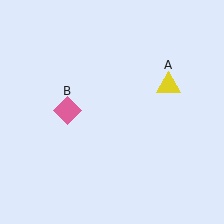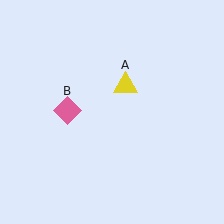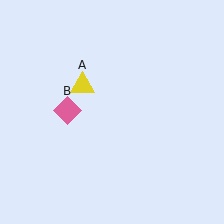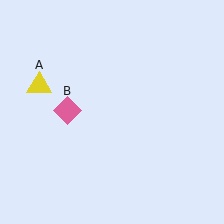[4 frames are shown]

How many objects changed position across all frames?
1 object changed position: yellow triangle (object A).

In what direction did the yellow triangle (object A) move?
The yellow triangle (object A) moved left.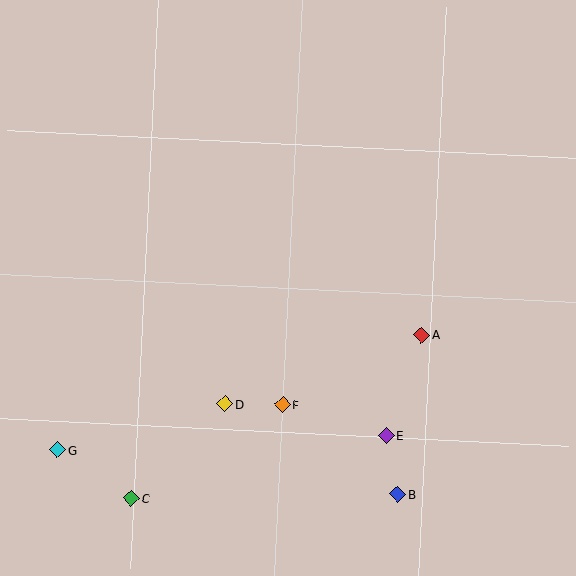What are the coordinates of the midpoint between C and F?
The midpoint between C and F is at (207, 452).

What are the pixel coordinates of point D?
Point D is at (225, 404).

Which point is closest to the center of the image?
Point F at (283, 405) is closest to the center.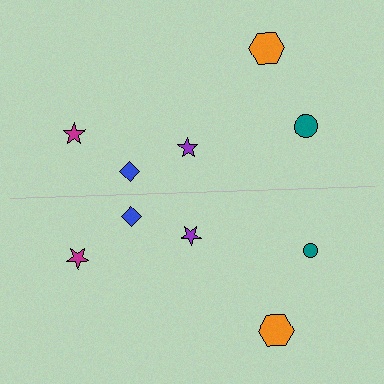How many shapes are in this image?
There are 10 shapes in this image.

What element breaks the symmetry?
The teal circle on the bottom side has a different size than its mirror counterpart.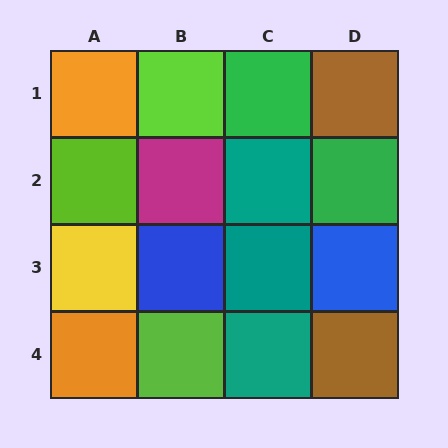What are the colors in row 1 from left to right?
Orange, lime, green, brown.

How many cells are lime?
3 cells are lime.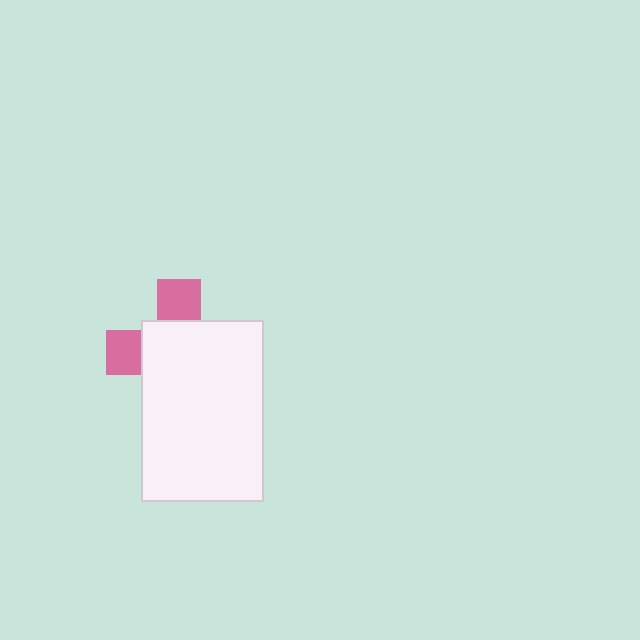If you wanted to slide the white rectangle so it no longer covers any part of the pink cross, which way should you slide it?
Slide it toward the lower-right — that is the most direct way to separate the two shapes.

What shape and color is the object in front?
The object in front is a white rectangle.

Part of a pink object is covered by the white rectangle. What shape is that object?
It is a cross.